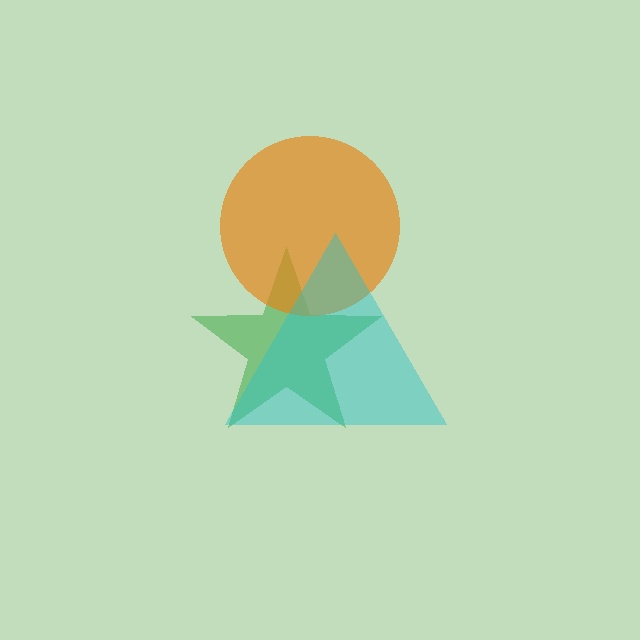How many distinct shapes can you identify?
There are 3 distinct shapes: a green star, an orange circle, a cyan triangle.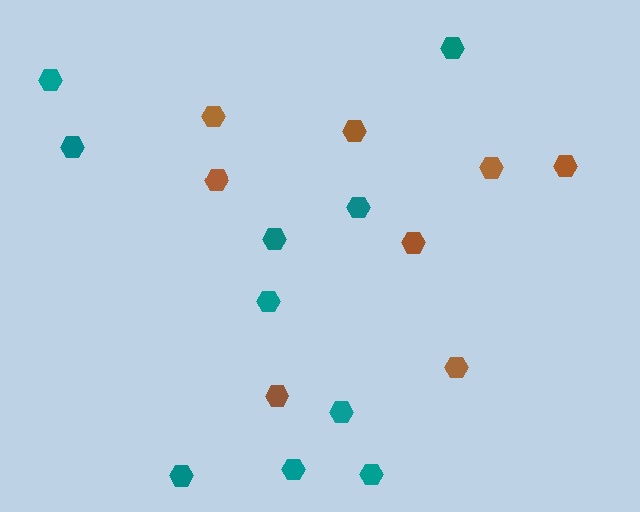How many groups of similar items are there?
There are 2 groups: one group of brown hexagons (8) and one group of teal hexagons (10).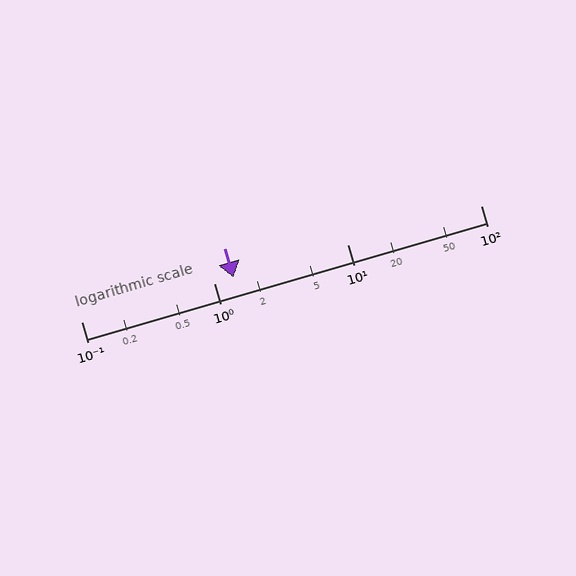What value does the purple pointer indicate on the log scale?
The pointer indicates approximately 1.4.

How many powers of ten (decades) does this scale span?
The scale spans 3 decades, from 0.1 to 100.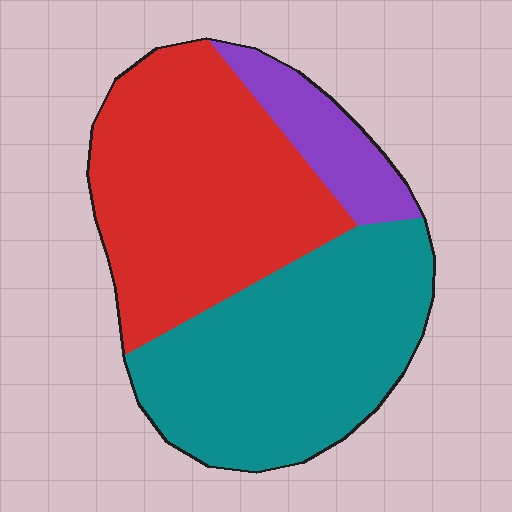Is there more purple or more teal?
Teal.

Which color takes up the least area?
Purple, at roughly 10%.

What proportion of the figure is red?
Red covers around 45% of the figure.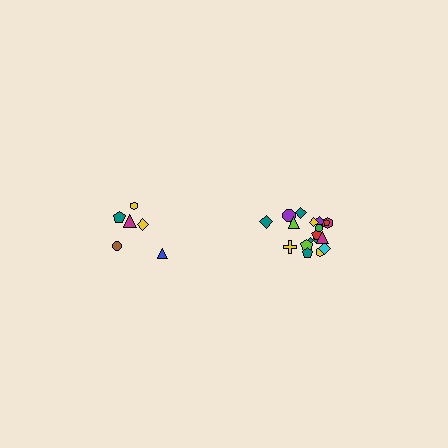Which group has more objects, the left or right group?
The right group.